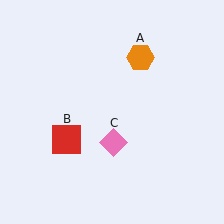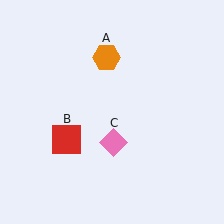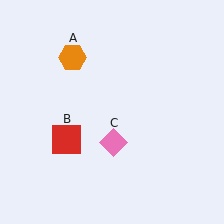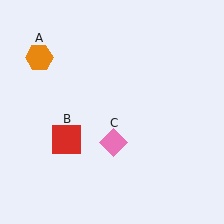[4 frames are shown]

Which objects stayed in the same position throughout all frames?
Red square (object B) and pink diamond (object C) remained stationary.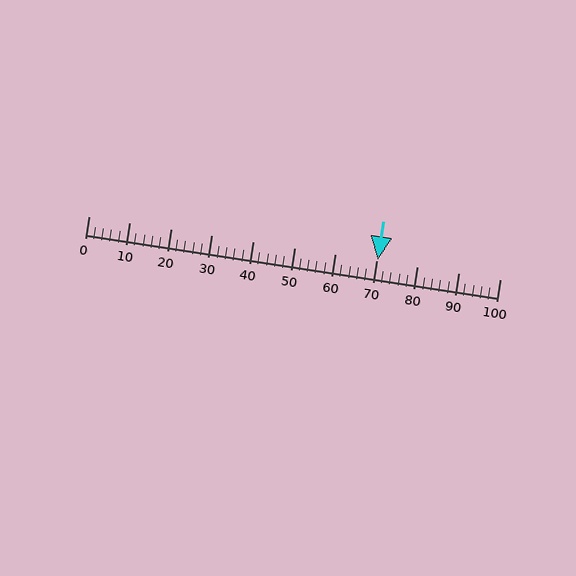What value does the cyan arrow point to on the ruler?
The cyan arrow points to approximately 70.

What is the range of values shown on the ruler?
The ruler shows values from 0 to 100.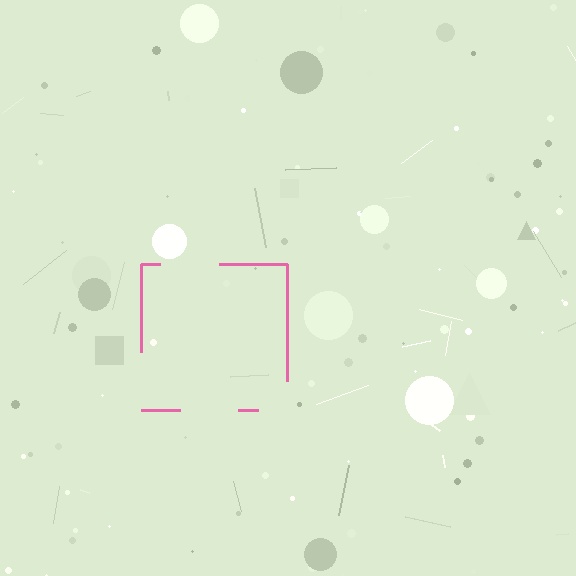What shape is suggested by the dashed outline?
The dashed outline suggests a square.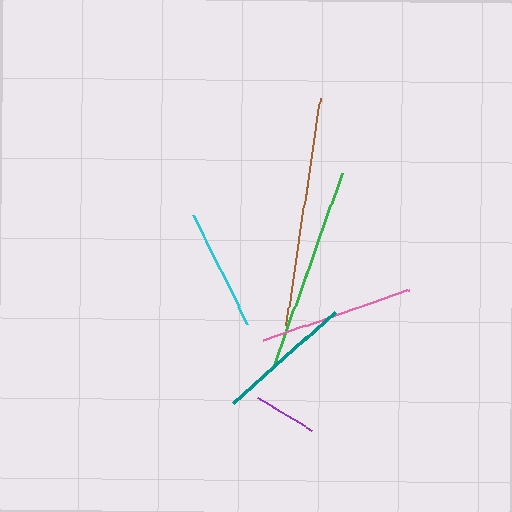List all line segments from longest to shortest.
From longest to shortest: brown, green, pink, teal, cyan, purple.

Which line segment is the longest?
The brown line is the longest at approximately 231 pixels.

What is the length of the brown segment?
The brown segment is approximately 231 pixels long.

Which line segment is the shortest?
The purple line is the shortest at approximately 64 pixels.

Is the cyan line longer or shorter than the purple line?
The cyan line is longer than the purple line.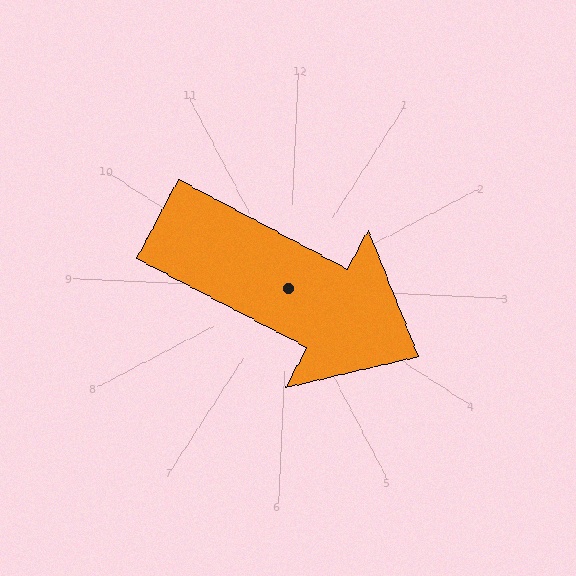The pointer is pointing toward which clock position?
Roughly 4 o'clock.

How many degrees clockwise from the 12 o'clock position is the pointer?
Approximately 115 degrees.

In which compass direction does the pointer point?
Southeast.